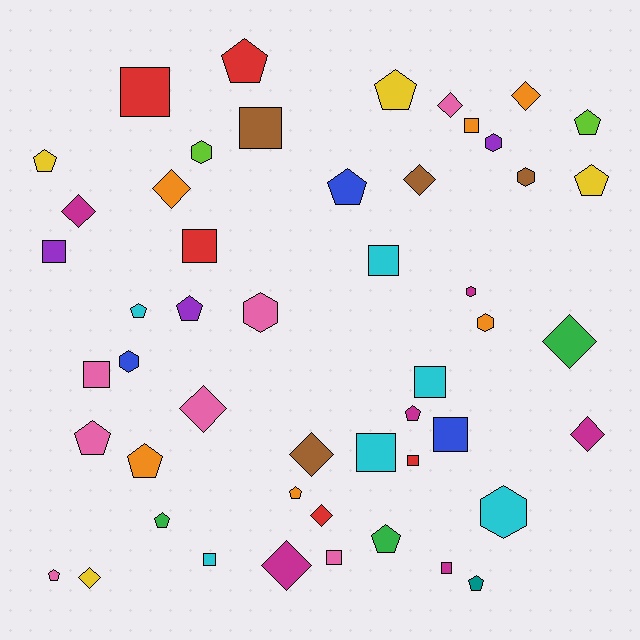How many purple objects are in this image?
There are 3 purple objects.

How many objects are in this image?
There are 50 objects.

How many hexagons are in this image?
There are 8 hexagons.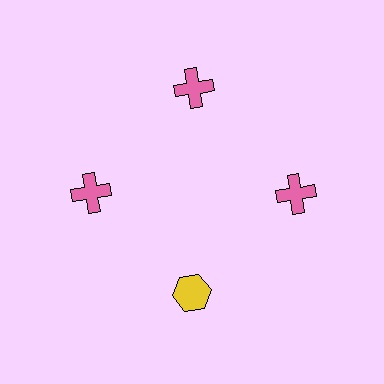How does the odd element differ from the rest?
It differs in both color (yellow instead of pink) and shape (hexagon instead of cross).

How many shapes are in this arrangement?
There are 4 shapes arranged in a ring pattern.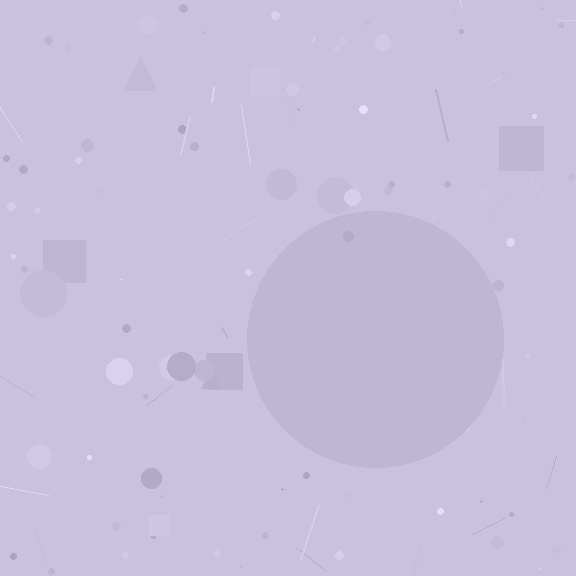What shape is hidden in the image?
A circle is hidden in the image.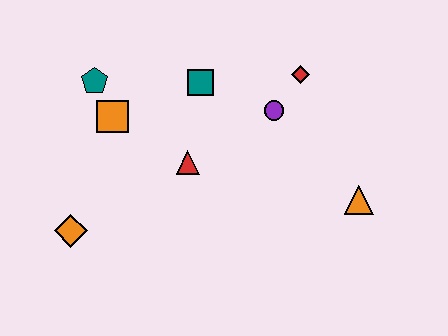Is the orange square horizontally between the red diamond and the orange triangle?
No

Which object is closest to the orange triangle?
The purple circle is closest to the orange triangle.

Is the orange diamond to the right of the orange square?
No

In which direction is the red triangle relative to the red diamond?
The red triangle is to the left of the red diamond.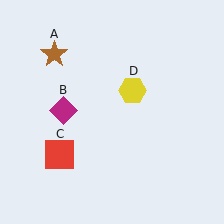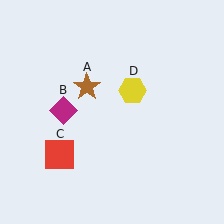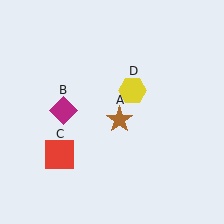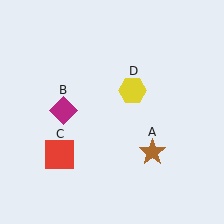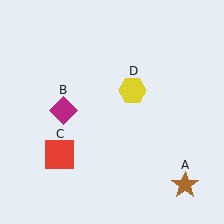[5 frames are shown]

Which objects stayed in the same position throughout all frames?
Magenta diamond (object B) and red square (object C) and yellow hexagon (object D) remained stationary.